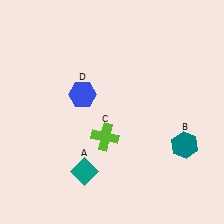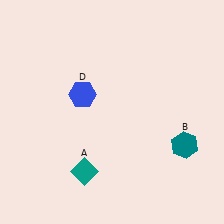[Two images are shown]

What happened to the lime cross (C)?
The lime cross (C) was removed in Image 2. It was in the bottom-left area of Image 1.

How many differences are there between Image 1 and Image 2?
There is 1 difference between the two images.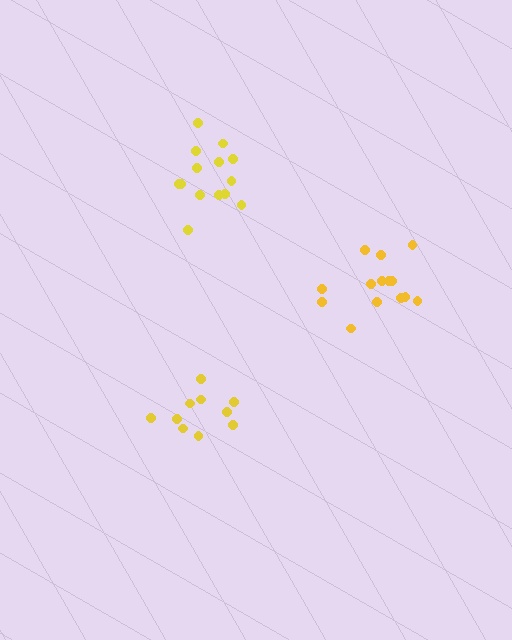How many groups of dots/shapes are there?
There are 3 groups.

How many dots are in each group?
Group 1: 14 dots, Group 2: 10 dots, Group 3: 14 dots (38 total).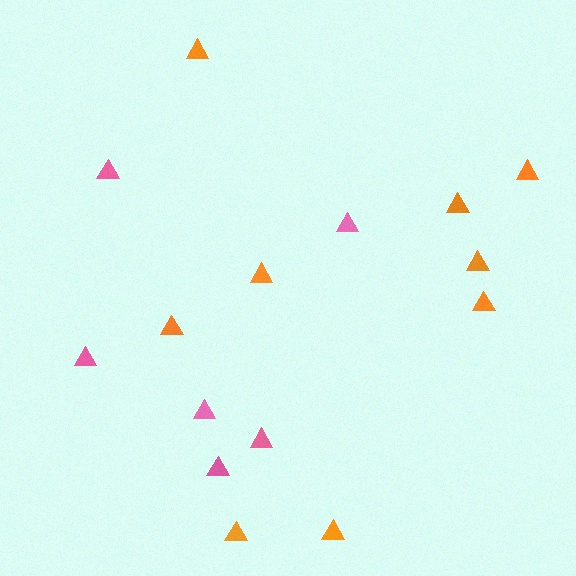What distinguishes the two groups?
There are 2 groups: one group of orange triangles (9) and one group of pink triangles (6).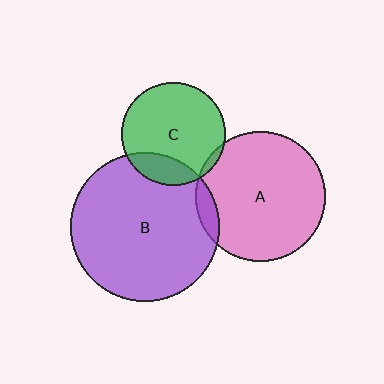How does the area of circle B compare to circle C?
Approximately 2.1 times.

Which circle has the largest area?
Circle B (purple).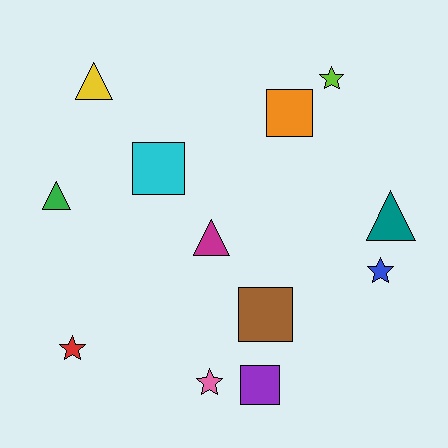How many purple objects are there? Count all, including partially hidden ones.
There is 1 purple object.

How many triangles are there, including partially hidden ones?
There are 4 triangles.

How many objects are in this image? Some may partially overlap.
There are 12 objects.